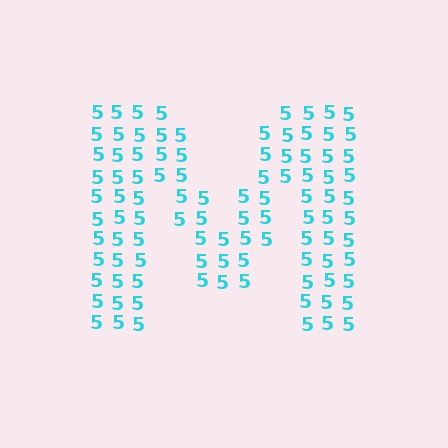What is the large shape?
The large shape is the letter M.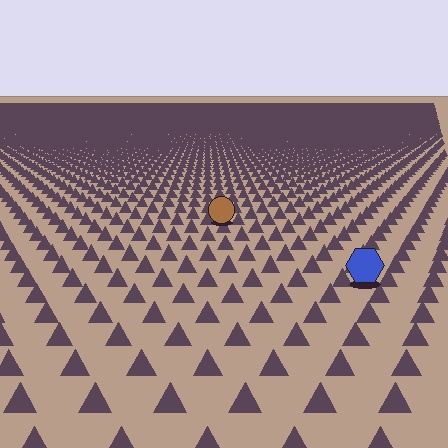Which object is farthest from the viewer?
The brown circle is farthest from the viewer. It appears smaller and the ground texture around it is denser.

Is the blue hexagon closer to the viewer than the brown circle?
Yes. The blue hexagon is closer — you can tell from the texture gradient: the ground texture is coarser near it.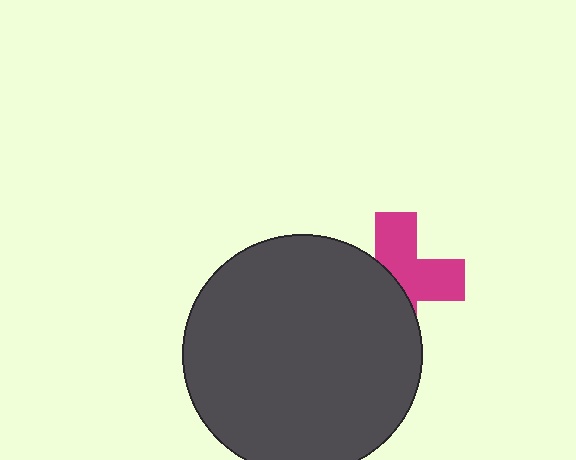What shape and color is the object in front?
The object in front is a dark gray circle.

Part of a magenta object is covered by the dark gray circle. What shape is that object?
It is a cross.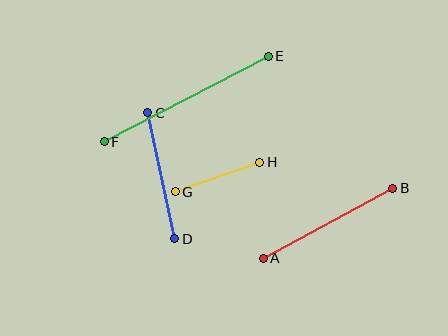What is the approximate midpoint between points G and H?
The midpoint is at approximately (217, 177) pixels.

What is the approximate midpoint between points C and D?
The midpoint is at approximately (161, 176) pixels.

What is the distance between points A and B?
The distance is approximately 147 pixels.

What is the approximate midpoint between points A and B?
The midpoint is at approximately (328, 223) pixels.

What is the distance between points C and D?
The distance is approximately 129 pixels.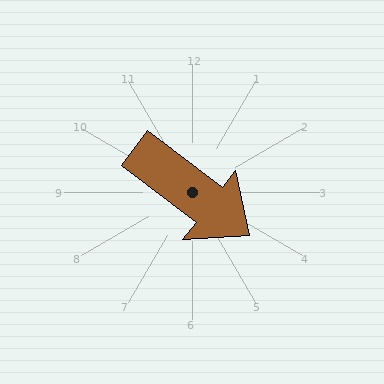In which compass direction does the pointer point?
Southeast.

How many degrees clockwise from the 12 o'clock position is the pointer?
Approximately 127 degrees.